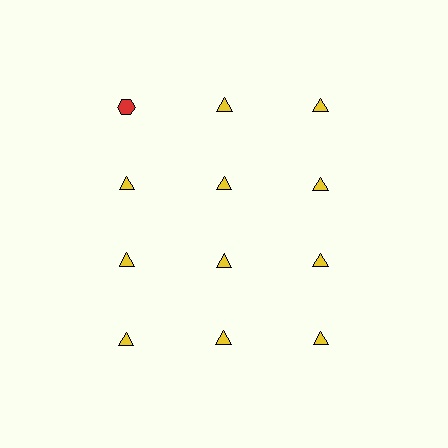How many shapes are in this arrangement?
There are 12 shapes arranged in a grid pattern.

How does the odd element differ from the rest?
It differs in both color (red instead of yellow) and shape (hexagon instead of triangle).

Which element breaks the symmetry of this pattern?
The red hexagon in the top row, leftmost column breaks the symmetry. All other shapes are yellow triangles.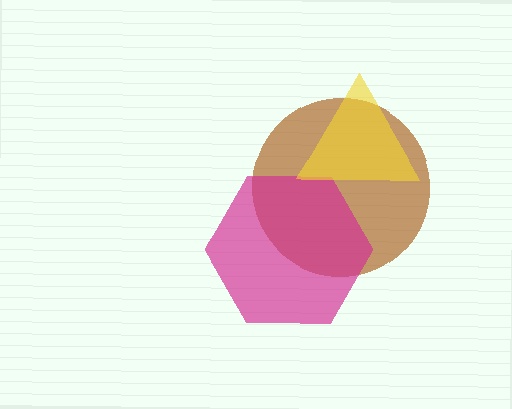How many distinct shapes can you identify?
There are 3 distinct shapes: a brown circle, a magenta hexagon, a yellow triangle.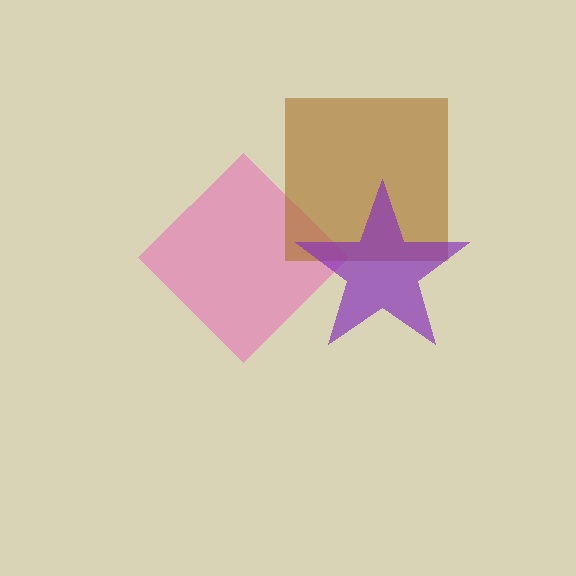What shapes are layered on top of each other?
The layered shapes are: a pink diamond, a brown square, a purple star.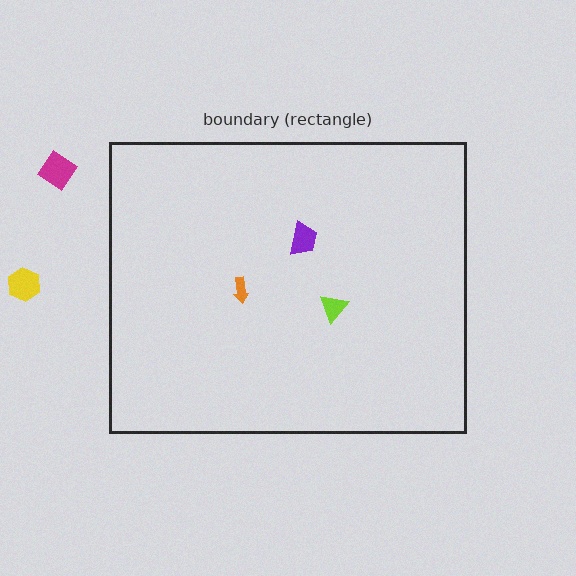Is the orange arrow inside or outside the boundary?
Inside.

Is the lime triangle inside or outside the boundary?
Inside.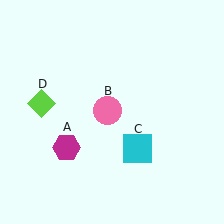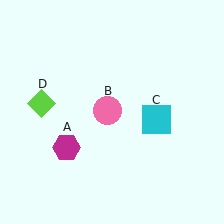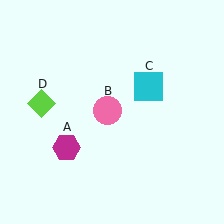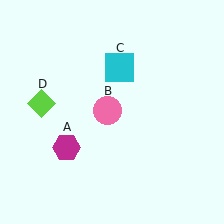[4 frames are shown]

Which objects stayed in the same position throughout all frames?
Magenta hexagon (object A) and pink circle (object B) and lime diamond (object D) remained stationary.